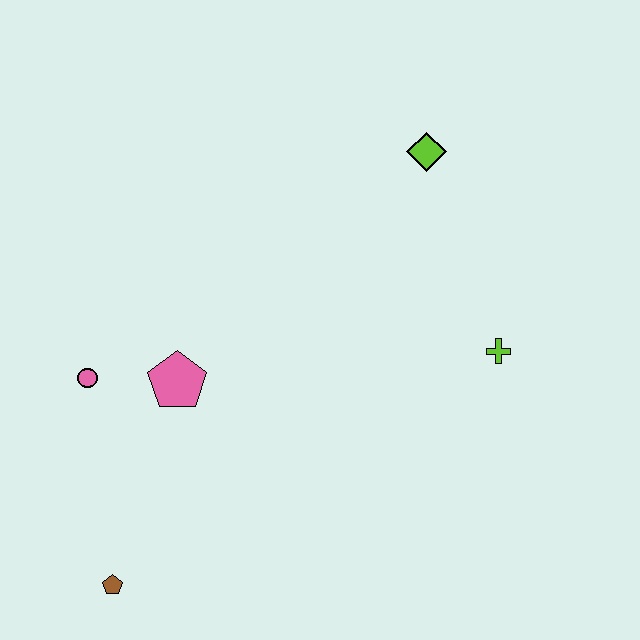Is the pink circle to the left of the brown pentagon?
Yes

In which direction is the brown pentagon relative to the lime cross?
The brown pentagon is to the left of the lime cross.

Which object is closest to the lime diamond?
The lime cross is closest to the lime diamond.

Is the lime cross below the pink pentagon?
No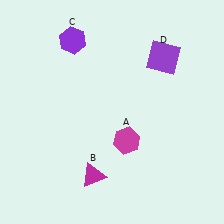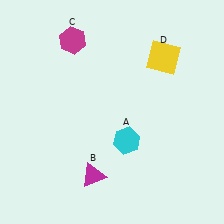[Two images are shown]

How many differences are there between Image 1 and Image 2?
There are 3 differences between the two images.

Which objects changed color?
A changed from magenta to cyan. C changed from purple to magenta. D changed from purple to yellow.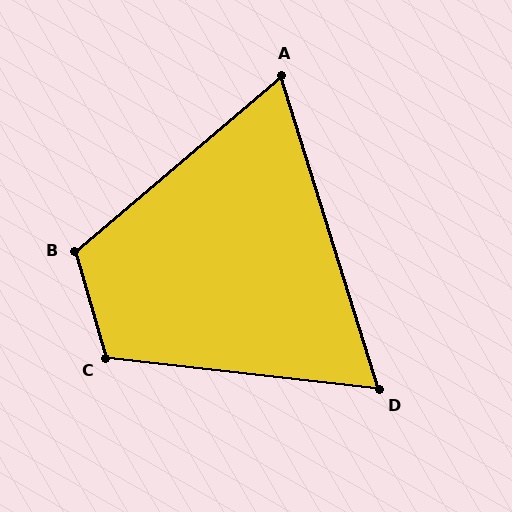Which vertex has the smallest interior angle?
D, at approximately 66 degrees.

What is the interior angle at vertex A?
Approximately 67 degrees (acute).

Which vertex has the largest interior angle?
B, at approximately 114 degrees.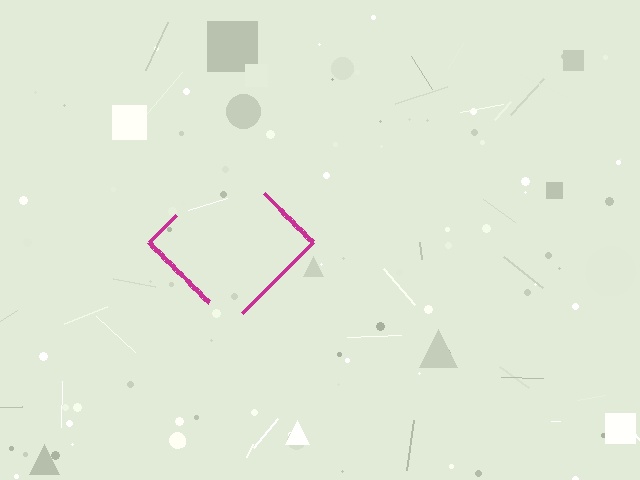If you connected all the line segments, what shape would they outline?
They would outline a diamond.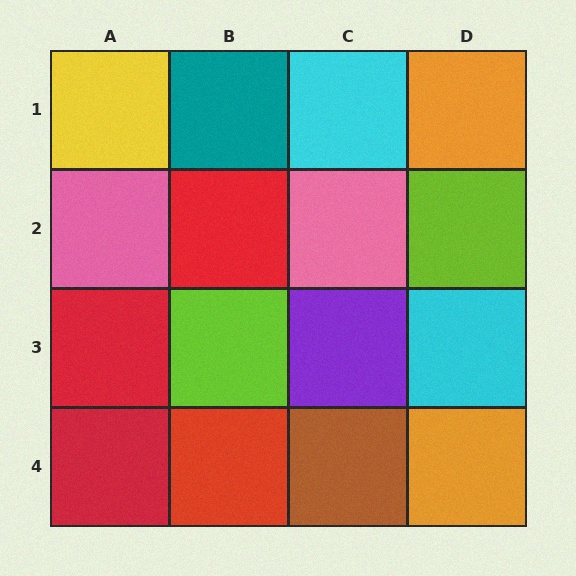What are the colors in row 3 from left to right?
Red, lime, purple, cyan.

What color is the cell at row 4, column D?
Orange.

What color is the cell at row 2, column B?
Red.